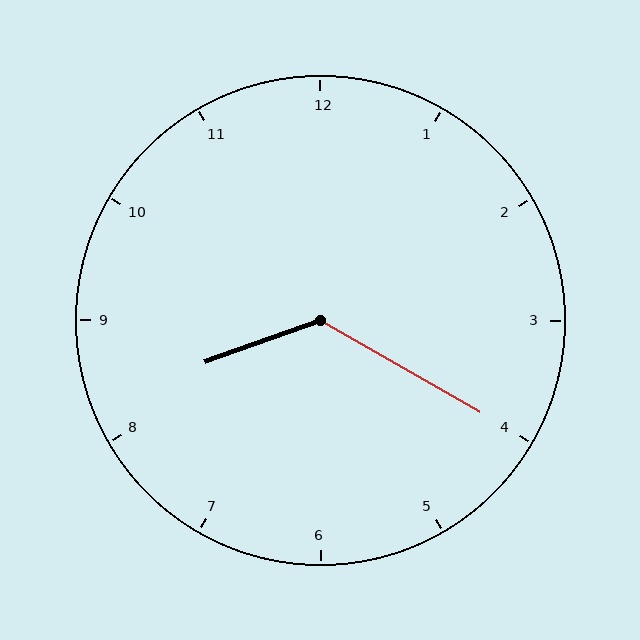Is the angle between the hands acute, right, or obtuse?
It is obtuse.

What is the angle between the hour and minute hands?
Approximately 130 degrees.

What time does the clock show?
8:20.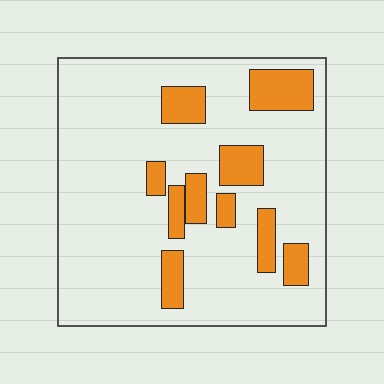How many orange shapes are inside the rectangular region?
10.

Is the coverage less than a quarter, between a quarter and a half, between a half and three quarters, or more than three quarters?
Less than a quarter.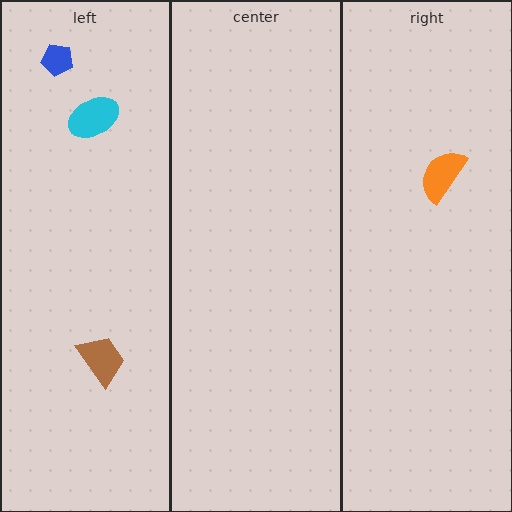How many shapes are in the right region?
1.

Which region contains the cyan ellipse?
The left region.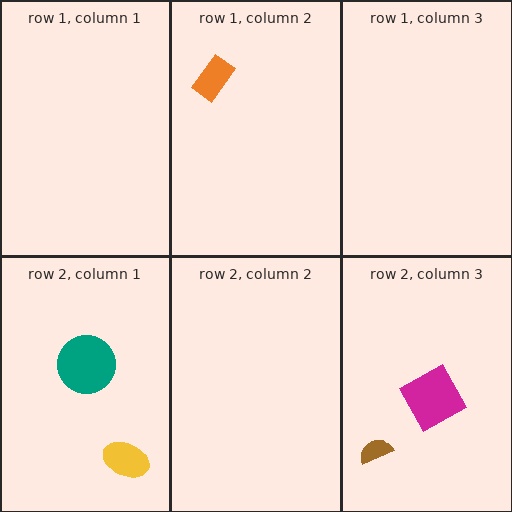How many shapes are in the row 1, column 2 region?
1.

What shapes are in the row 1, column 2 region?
The orange rectangle.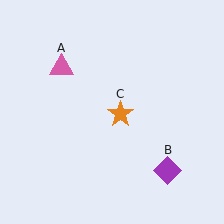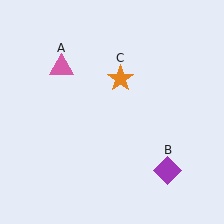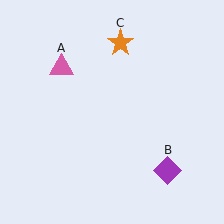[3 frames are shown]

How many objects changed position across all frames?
1 object changed position: orange star (object C).